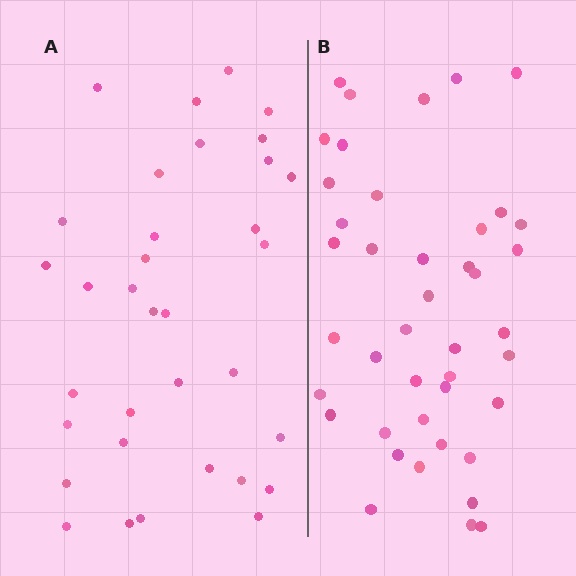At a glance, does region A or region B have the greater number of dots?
Region B (the right region) has more dots.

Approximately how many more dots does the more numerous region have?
Region B has roughly 8 or so more dots than region A.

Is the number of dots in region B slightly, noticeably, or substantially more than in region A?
Region B has only slightly more — the two regions are fairly close. The ratio is roughly 1.2 to 1.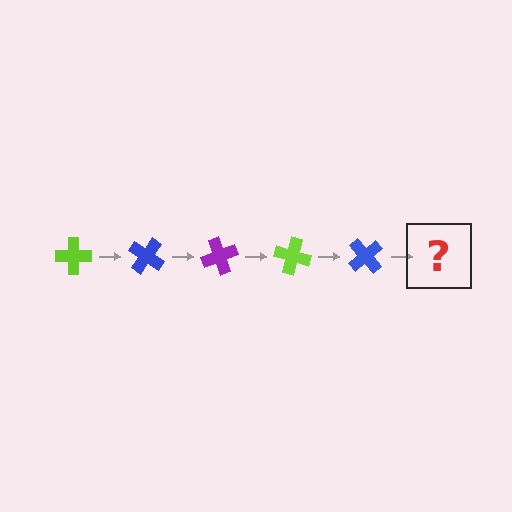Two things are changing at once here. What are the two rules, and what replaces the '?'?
The two rules are that it rotates 35 degrees each step and the color cycles through lime, blue, and purple. The '?' should be a purple cross, rotated 175 degrees from the start.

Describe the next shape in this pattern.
It should be a purple cross, rotated 175 degrees from the start.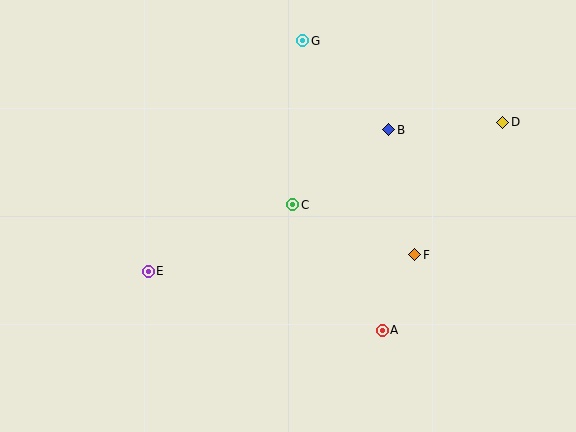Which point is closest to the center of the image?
Point C at (293, 205) is closest to the center.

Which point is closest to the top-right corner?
Point D is closest to the top-right corner.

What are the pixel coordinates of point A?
Point A is at (382, 330).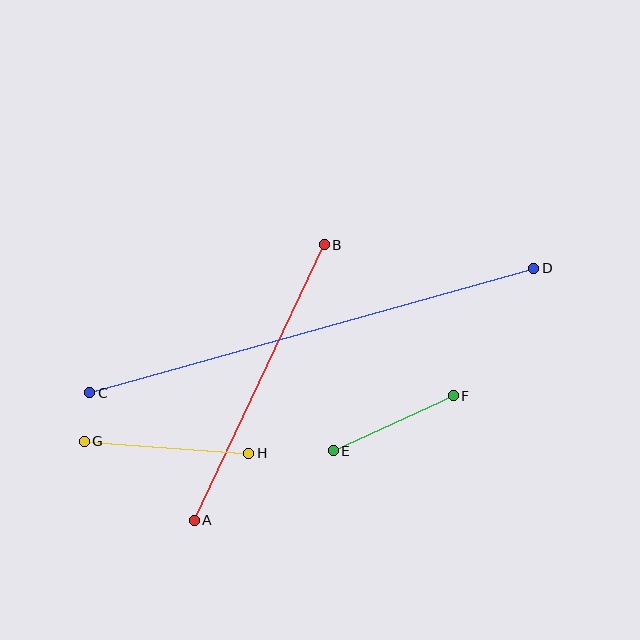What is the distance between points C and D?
The distance is approximately 461 pixels.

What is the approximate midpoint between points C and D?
The midpoint is at approximately (312, 331) pixels.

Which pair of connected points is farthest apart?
Points C and D are farthest apart.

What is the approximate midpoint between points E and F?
The midpoint is at approximately (393, 423) pixels.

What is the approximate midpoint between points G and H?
The midpoint is at approximately (166, 447) pixels.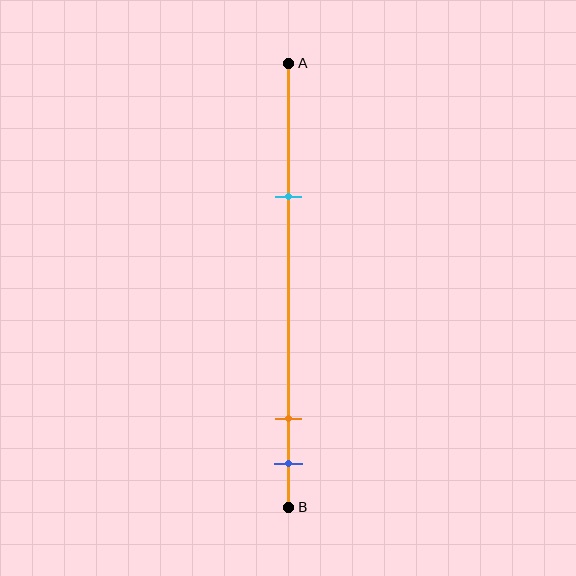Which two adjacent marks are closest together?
The orange and blue marks are the closest adjacent pair.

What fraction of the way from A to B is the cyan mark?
The cyan mark is approximately 30% (0.3) of the way from A to B.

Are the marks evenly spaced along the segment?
No, the marks are not evenly spaced.